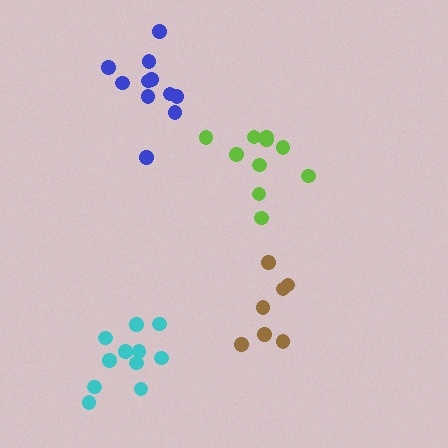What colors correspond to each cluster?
The clusters are colored: cyan, blue, lime, brown.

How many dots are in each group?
Group 1: 11 dots, Group 2: 11 dots, Group 3: 10 dots, Group 4: 7 dots (39 total).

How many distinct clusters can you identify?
There are 4 distinct clusters.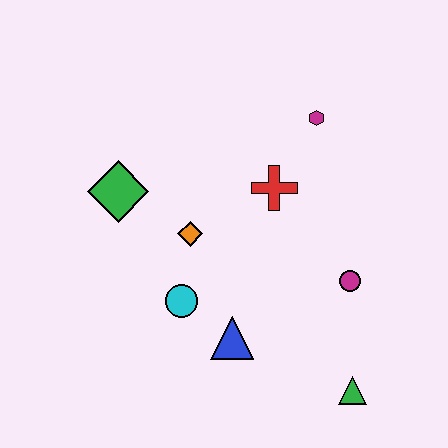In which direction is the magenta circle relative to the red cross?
The magenta circle is below the red cross.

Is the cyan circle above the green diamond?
No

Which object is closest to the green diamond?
The orange diamond is closest to the green diamond.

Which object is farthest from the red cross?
The green triangle is farthest from the red cross.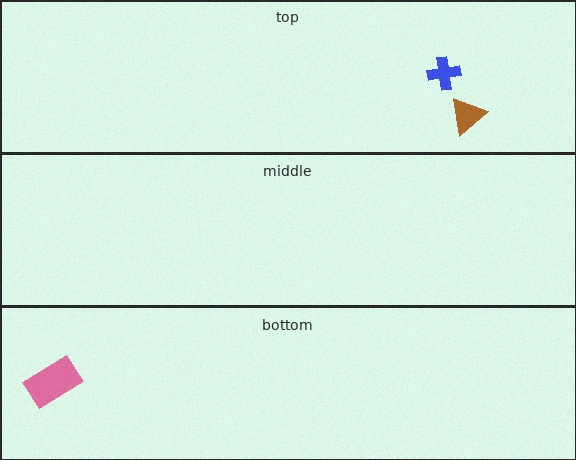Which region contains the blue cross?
The top region.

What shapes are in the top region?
The brown triangle, the blue cross.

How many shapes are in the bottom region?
1.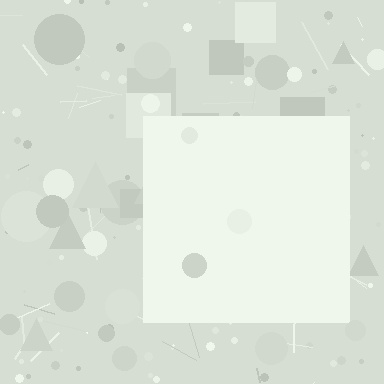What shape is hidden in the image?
A square is hidden in the image.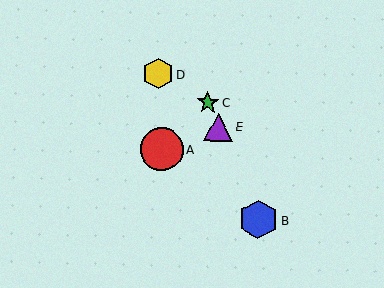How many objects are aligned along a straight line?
3 objects (B, C, E) are aligned along a straight line.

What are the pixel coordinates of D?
Object D is at (158, 74).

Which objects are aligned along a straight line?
Objects B, C, E are aligned along a straight line.